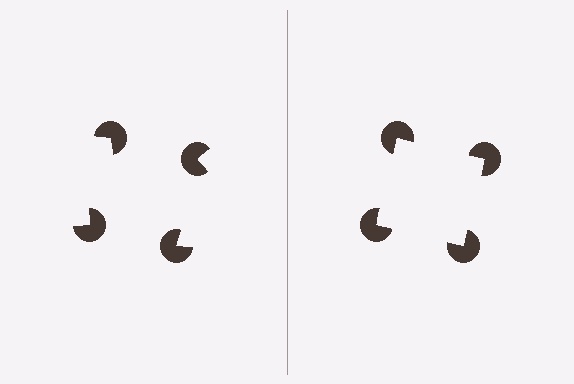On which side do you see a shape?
An illusory square appears on the right side. On the left side the wedge cuts are rotated, so no coherent shape forms.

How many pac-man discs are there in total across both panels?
8 — 4 on each side.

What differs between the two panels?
The pac-man discs are positioned identically on both sides; only the wedge orientations differ. On the right they align to a square; on the left they are misaligned.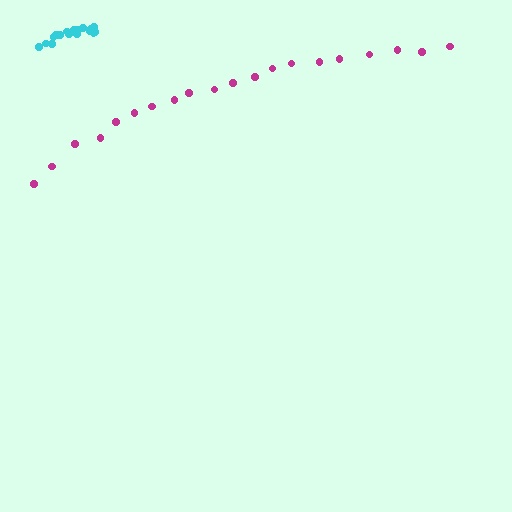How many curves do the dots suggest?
There are 2 distinct paths.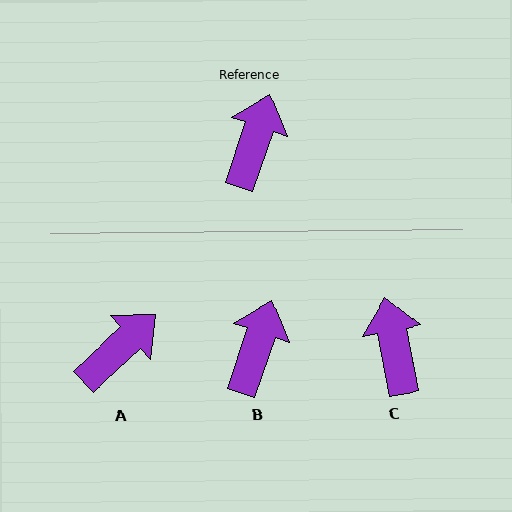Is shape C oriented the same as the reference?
No, it is off by about 30 degrees.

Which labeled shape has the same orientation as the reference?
B.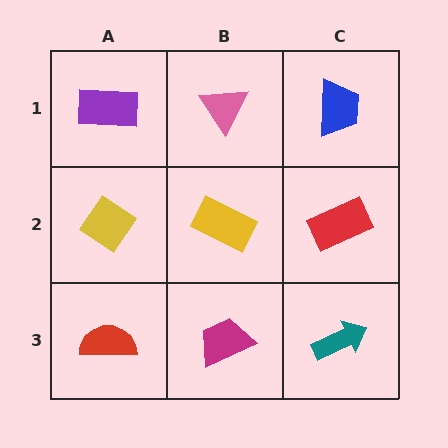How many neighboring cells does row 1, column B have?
3.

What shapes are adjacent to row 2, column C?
A blue trapezoid (row 1, column C), a teal arrow (row 3, column C), a yellow rectangle (row 2, column B).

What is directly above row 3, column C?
A red rectangle.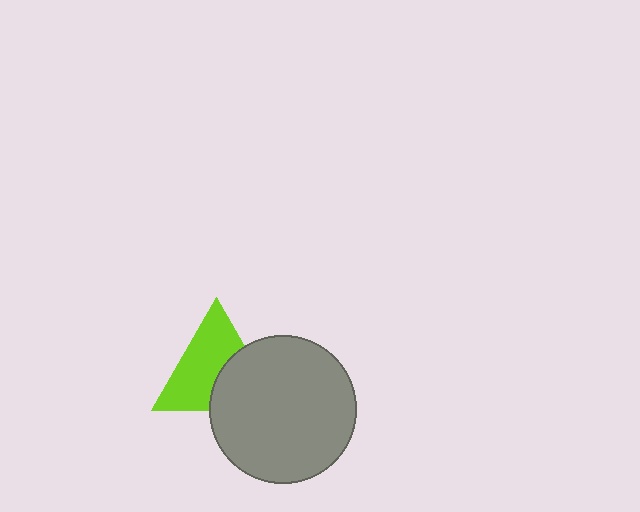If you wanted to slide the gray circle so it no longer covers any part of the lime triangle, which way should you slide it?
Slide it toward the lower-right — that is the most direct way to separate the two shapes.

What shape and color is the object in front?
The object in front is a gray circle.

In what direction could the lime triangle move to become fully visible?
The lime triangle could move toward the upper-left. That would shift it out from behind the gray circle entirely.